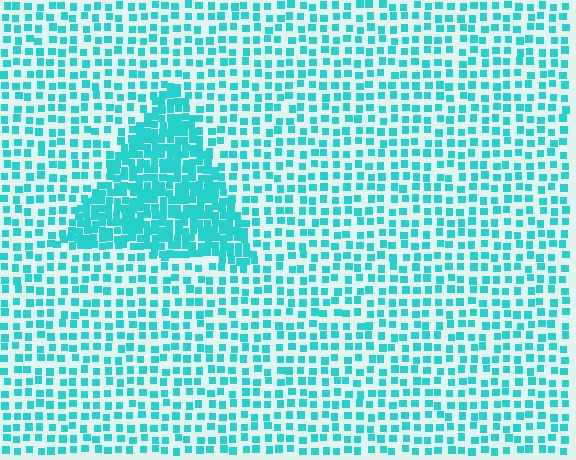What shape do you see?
I see a triangle.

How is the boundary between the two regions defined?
The boundary is defined by a change in element density (approximately 2.3x ratio). All elements are the same color, size, and shape.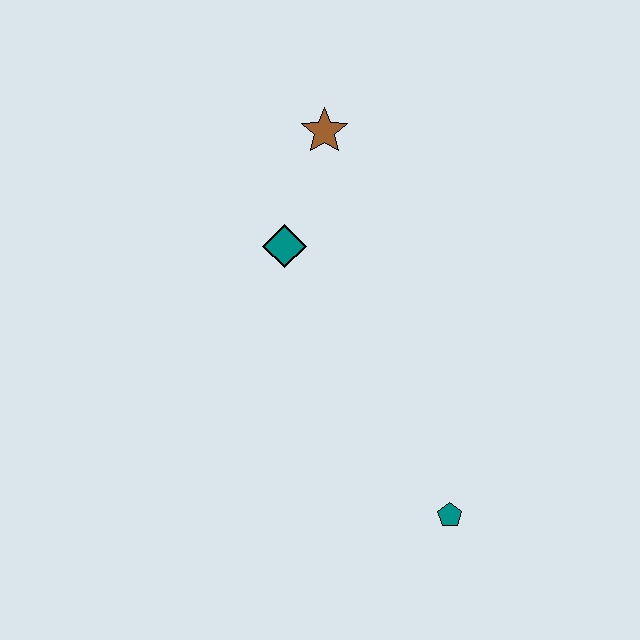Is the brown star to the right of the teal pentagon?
No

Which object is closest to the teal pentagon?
The teal diamond is closest to the teal pentagon.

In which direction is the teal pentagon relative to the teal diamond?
The teal pentagon is below the teal diamond.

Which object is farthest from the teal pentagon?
The brown star is farthest from the teal pentagon.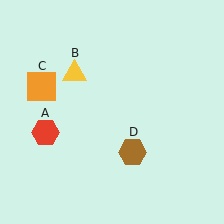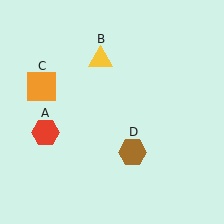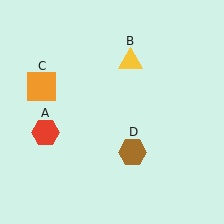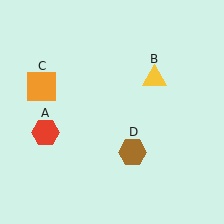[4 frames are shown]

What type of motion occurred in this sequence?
The yellow triangle (object B) rotated clockwise around the center of the scene.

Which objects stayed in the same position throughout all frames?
Red hexagon (object A) and orange square (object C) and brown hexagon (object D) remained stationary.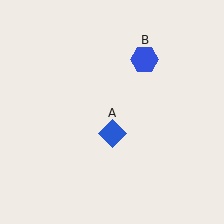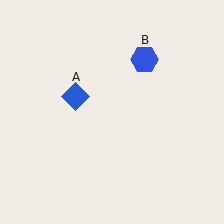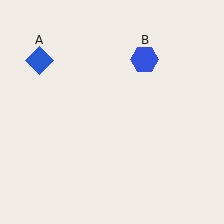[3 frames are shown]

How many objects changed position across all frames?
1 object changed position: blue diamond (object A).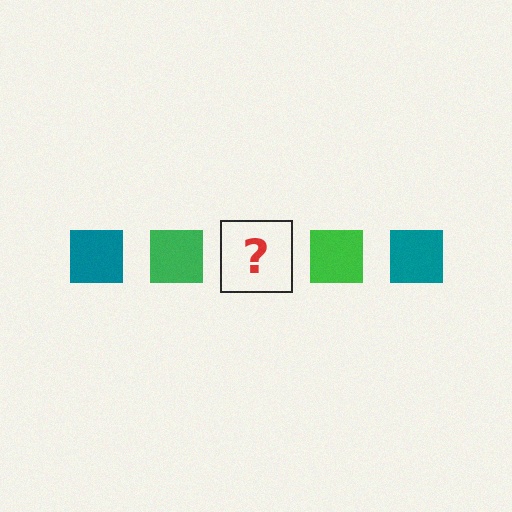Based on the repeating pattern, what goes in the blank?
The blank should be a teal square.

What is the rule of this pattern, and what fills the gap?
The rule is that the pattern cycles through teal, green squares. The gap should be filled with a teal square.